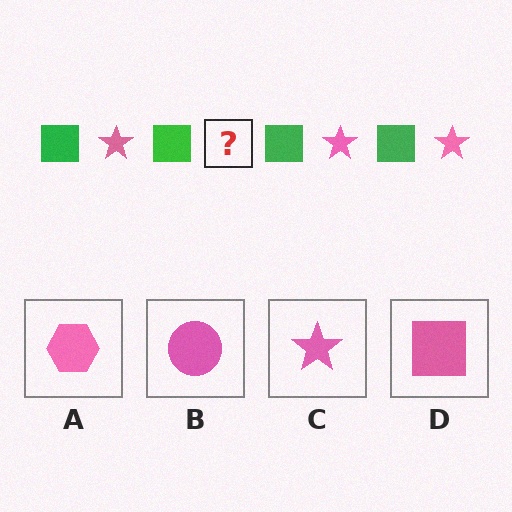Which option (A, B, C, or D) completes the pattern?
C.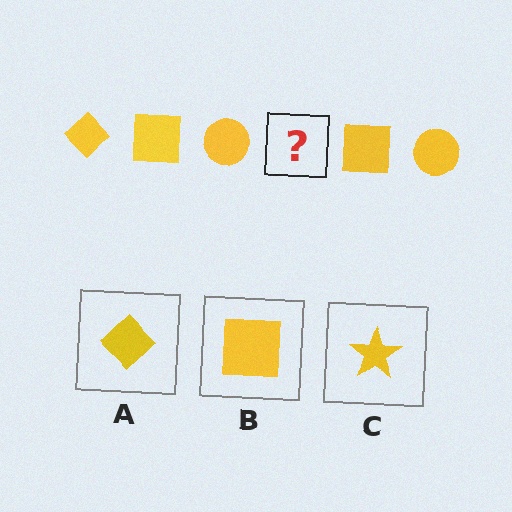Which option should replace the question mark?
Option A.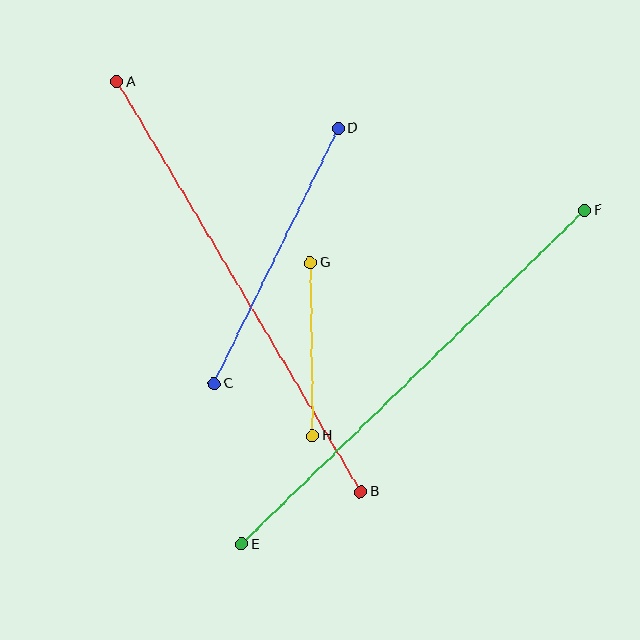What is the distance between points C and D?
The distance is approximately 284 pixels.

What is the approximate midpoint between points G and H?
The midpoint is at approximately (311, 349) pixels.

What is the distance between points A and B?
The distance is approximately 477 pixels.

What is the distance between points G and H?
The distance is approximately 173 pixels.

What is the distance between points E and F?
The distance is approximately 479 pixels.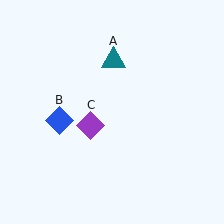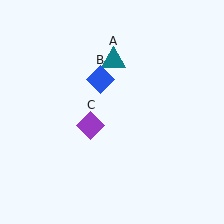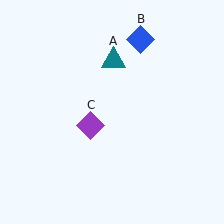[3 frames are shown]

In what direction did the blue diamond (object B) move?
The blue diamond (object B) moved up and to the right.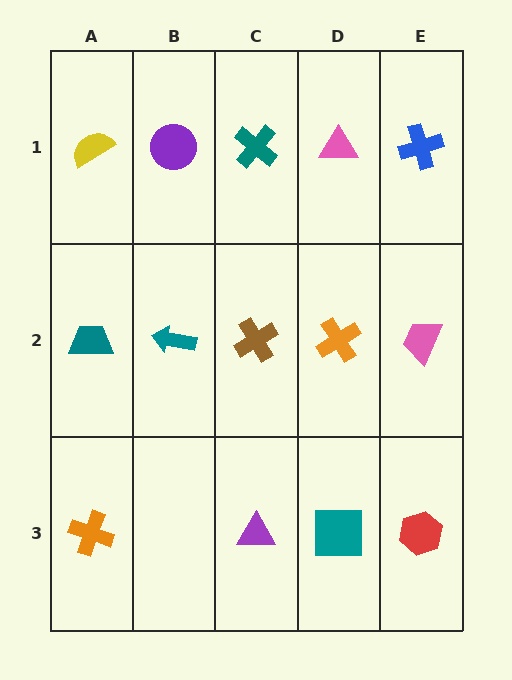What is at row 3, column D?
A teal square.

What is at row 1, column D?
A pink triangle.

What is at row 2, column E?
A pink trapezoid.